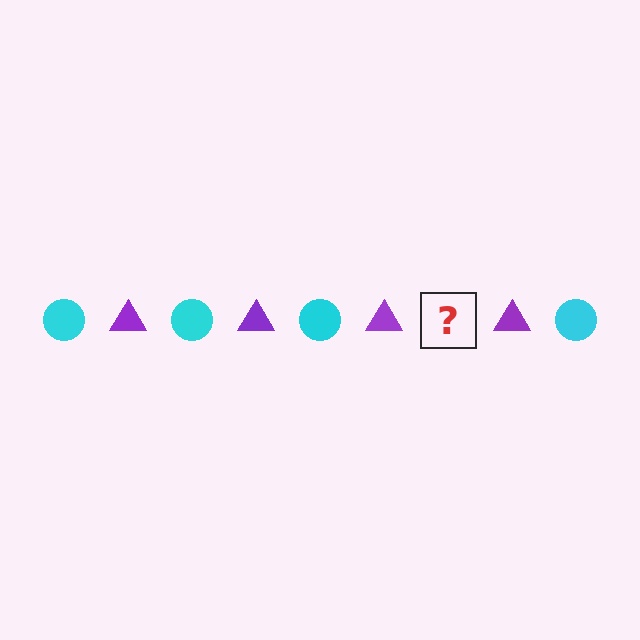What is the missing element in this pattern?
The missing element is a cyan circle.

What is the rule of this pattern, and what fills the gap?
The rule is that the pattern alternates between cyan circle and purple triangle. The gap should be filled with a cyan circle.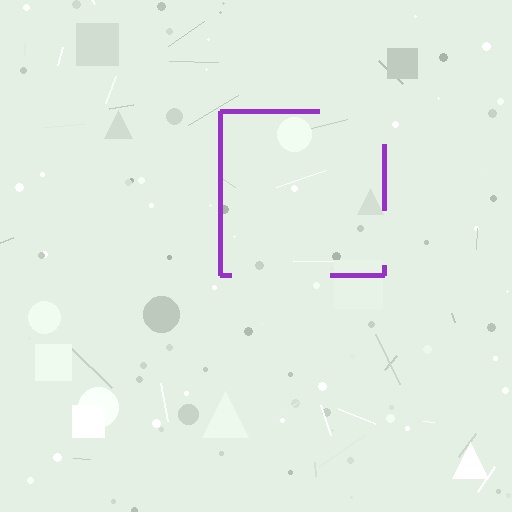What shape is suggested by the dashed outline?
The dashed outline suggests a square.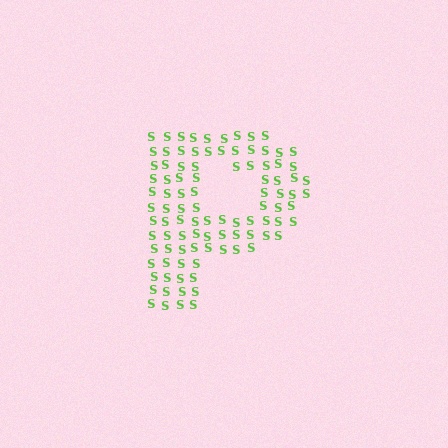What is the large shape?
The large shape is the letter P.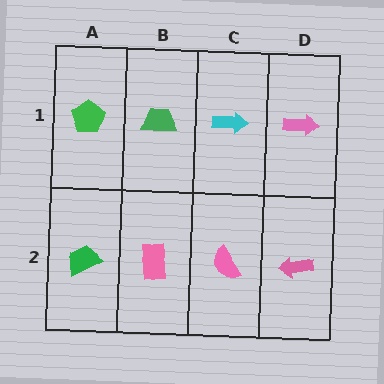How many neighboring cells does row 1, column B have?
3.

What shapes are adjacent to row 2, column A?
A green pentagon (row 1, column A), a pink rectangle (row 2, column B).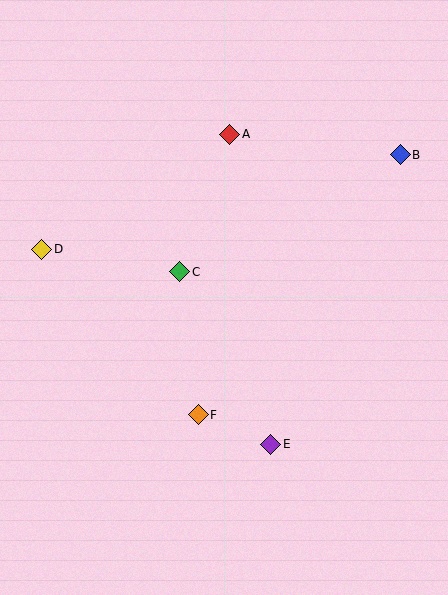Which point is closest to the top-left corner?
Point D is closest to the top-left corner.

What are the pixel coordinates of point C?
Point C is at (180, 272).